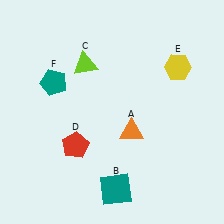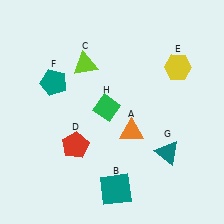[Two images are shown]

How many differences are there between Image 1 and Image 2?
There are 2 differences between the two images.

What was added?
A teal triangle (G), a green diamond (H) were added in Image 2.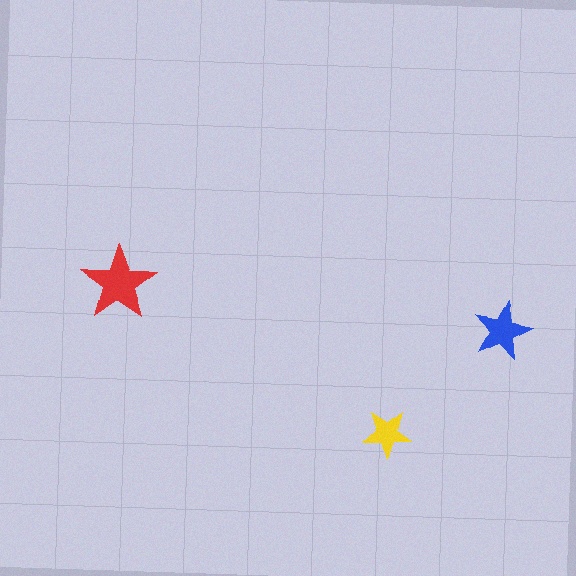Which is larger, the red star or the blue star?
The red one.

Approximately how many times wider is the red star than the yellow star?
About 1.5 times wider.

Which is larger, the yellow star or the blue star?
The blue one.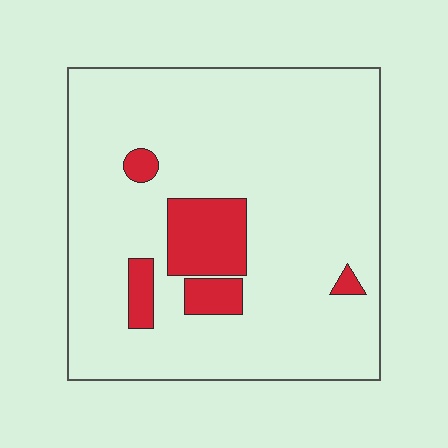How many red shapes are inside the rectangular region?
5.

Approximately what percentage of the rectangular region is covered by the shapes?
Approximately 10%.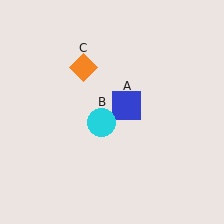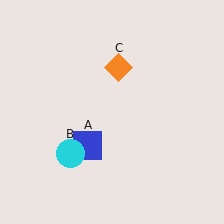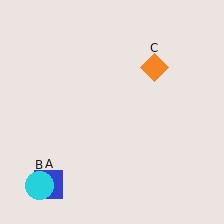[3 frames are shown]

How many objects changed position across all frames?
3 objects changed position: blue square (object A), cyan circle (object B), orange diamond (object C).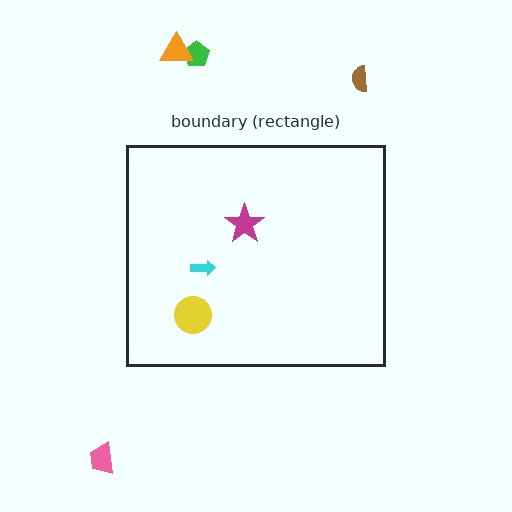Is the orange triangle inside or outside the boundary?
Outside.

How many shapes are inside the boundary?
3 inside, 4 outside.